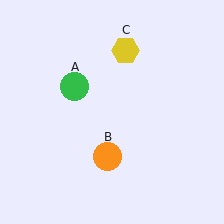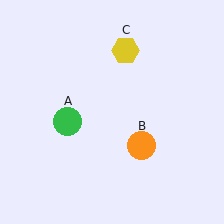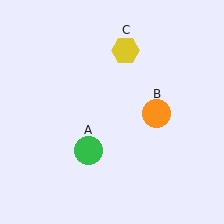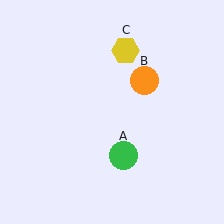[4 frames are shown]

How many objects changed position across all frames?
2 objects changed position: green circle (object A), orange circle (object B).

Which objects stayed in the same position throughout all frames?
Yellow hexagon (object C) remained stationary.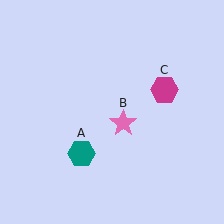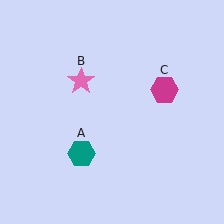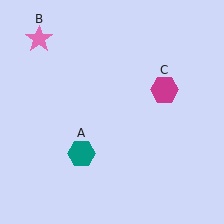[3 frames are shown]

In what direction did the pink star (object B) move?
The pink star (object B) moved up and to the left.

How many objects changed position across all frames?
1 object changed position: pink star (object B).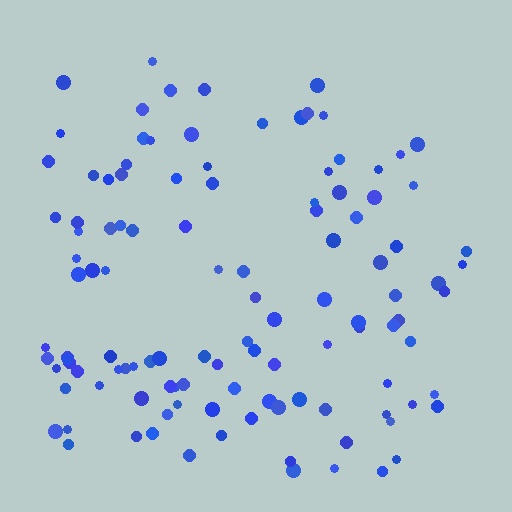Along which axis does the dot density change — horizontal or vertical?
Vertical.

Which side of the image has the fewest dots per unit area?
The top.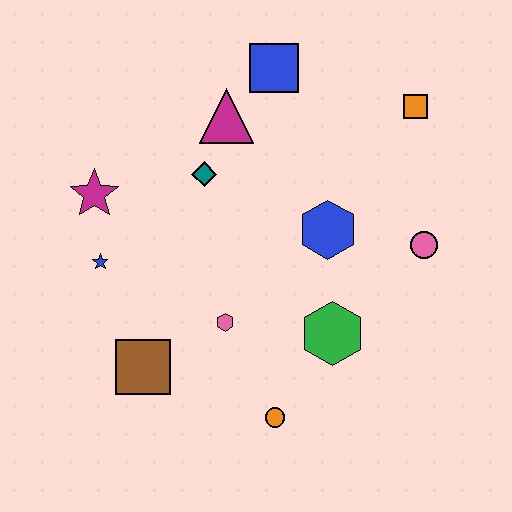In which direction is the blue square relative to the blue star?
The blue square is above the blue star.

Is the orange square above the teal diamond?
Yes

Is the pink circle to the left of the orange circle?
No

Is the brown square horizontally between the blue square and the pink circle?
No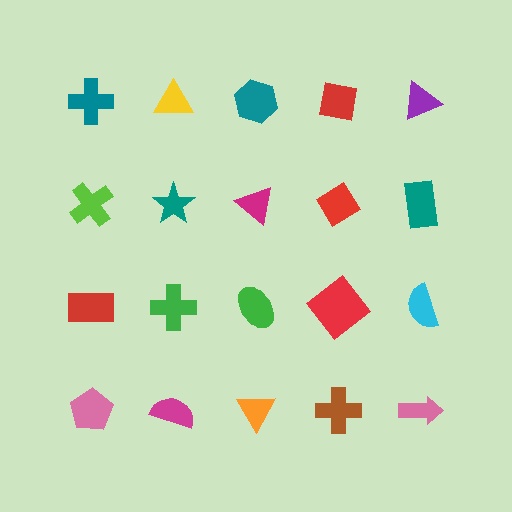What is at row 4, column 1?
A pink pentagon.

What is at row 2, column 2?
A teal star.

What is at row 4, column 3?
An orange triangle.